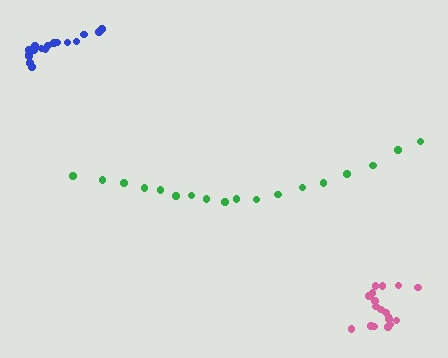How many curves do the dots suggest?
There are 3 distinct paths.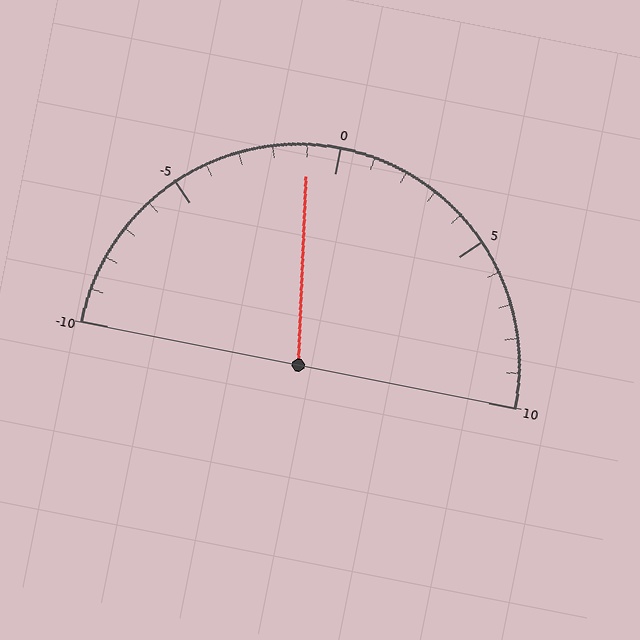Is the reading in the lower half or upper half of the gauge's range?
The reading is in the lower half of the range (-10 to 10).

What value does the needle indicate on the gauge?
The needle indicates approximately -1.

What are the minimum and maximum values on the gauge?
The gauge ranges from -10 to 10.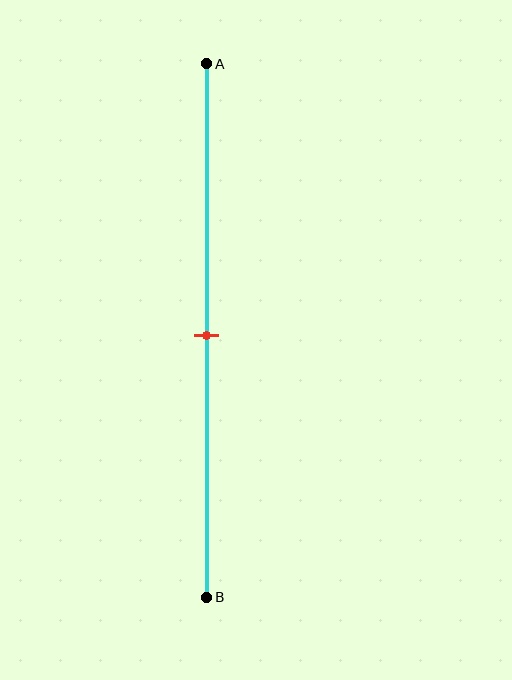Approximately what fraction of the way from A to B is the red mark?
The red mark is approximately 50% of the way from A to B.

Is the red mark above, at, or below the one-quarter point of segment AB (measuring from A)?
The red mark is below the one-quarter point of segment AB.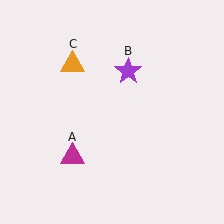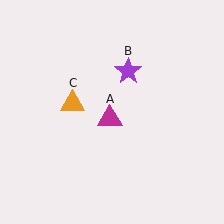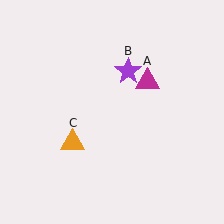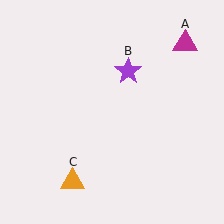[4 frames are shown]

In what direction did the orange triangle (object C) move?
The orange triangle (object C) moved down.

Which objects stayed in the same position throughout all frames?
Purple star (object B) remained stationary.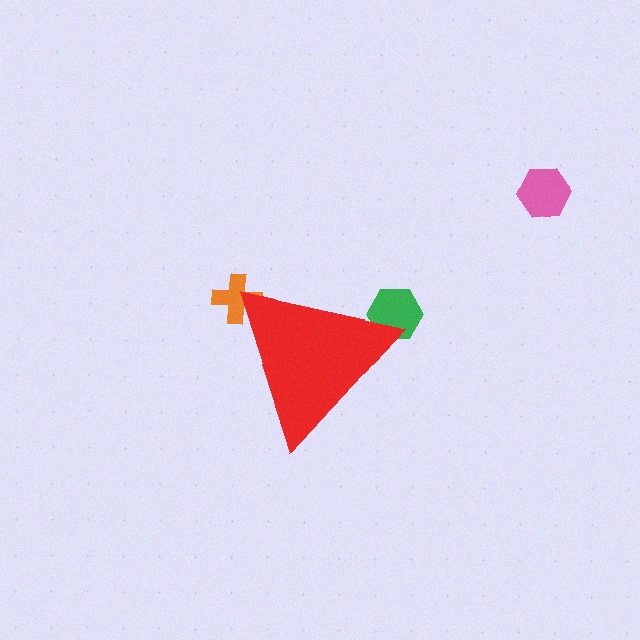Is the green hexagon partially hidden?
Yes, the green hexagon is partially hidden behind the red triangle.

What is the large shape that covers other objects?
A red triangle.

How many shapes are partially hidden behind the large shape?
2 shapes are partially hidden.